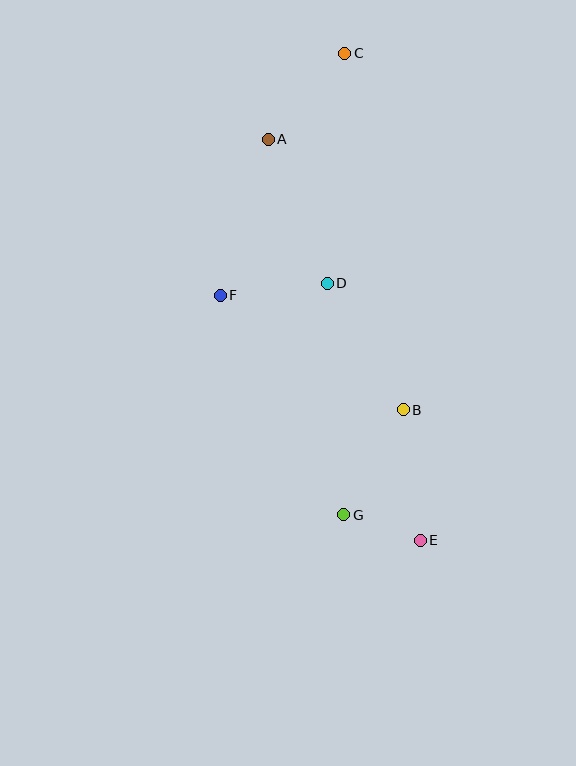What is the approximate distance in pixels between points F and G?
The distance between F and G is approximately 252 pixels.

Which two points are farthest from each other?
Points C and E are farthest from each other.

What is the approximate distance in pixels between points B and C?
The distance between B and C is approximately 361 pixels.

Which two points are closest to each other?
Points E and G are closest to each other.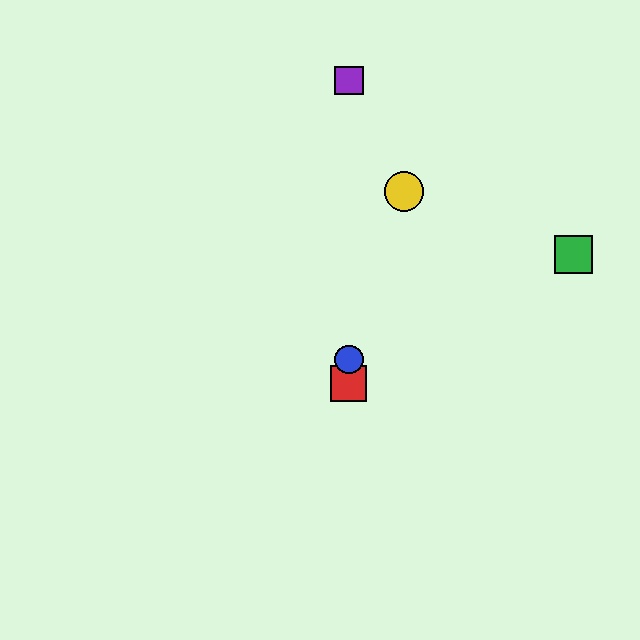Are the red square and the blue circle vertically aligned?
Yes, both are at x≈349.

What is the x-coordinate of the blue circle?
The blue circle is at x≈349.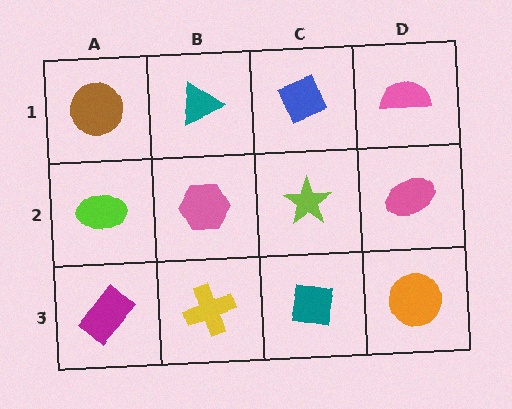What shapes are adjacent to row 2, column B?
A teal triangle (row 1, column B), a yellow cross (row 3, column B), a lime ellipse (row 2, column A), a lime star (row 2, column C).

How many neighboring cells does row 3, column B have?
3.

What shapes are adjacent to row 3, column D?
A pink ellipse (row 2, column D), a teal square (row 3, column C).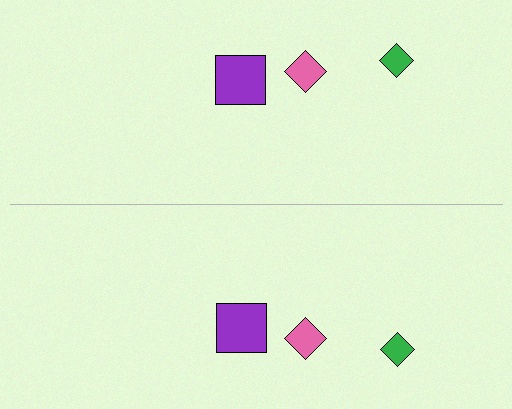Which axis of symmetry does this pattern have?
The pattern has a horizontal axis of symmetry running through the center of the image.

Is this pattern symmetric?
Yes, this pattern has bilateral (reflection) symmetry.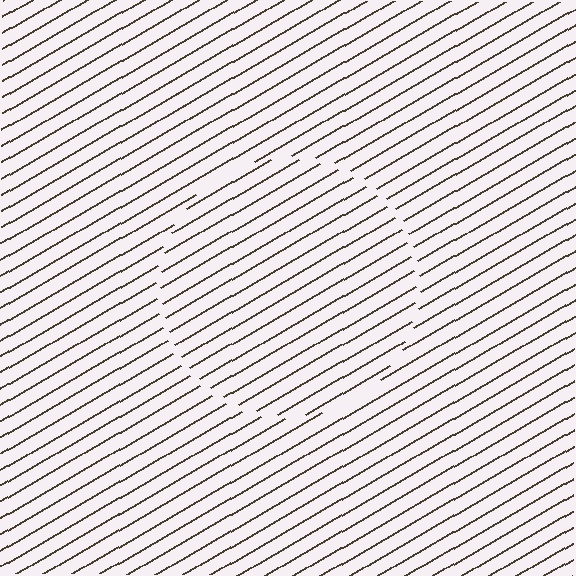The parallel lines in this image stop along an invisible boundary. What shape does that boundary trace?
An illusory circle. The interior of the shape contains the same grating, shifted by half a period — the contour is defined by the phase discontinuity where line-ends from the inner and outer gratings abut.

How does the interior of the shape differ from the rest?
The interior of the shape contains the same grating, shifted by half a period — the contour is defined by the phase discontinuity where line-ends from the inner and outer gratings abut.